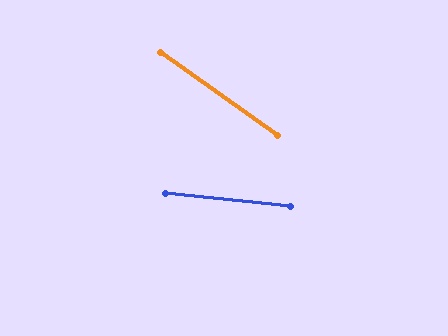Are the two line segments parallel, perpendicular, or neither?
Neither parallel nor perpendicular — they differ by about 30°.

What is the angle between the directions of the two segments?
Approximately 30 degrees.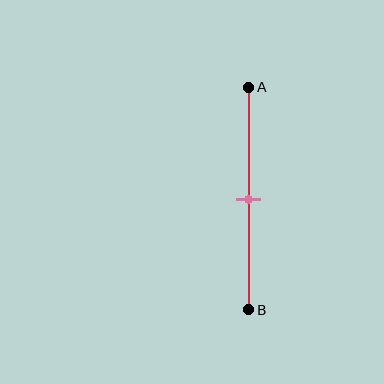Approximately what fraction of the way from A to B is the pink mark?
The pink mark is approximately 50% of the way from A to B.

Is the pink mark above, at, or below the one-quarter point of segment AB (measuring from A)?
The pink mark is below the one-quarter point of segment AB.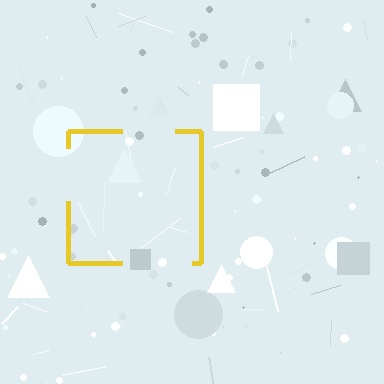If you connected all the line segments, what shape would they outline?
They would outline a square.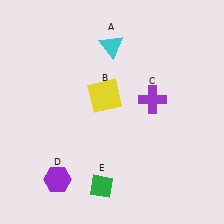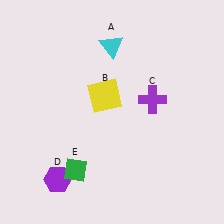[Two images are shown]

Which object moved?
The green diamond (E) moved left.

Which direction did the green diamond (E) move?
The green diamond (E) moved left.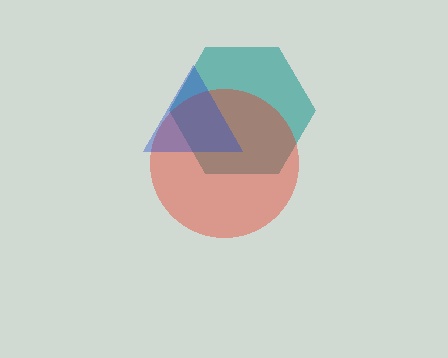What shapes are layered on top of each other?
The layered shapes are: a teal hexagon, a red circle, a blue triangle.